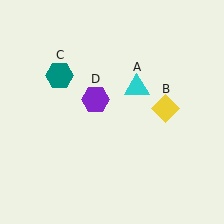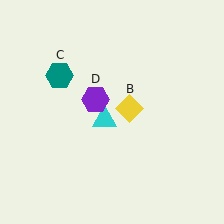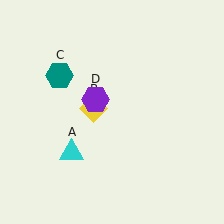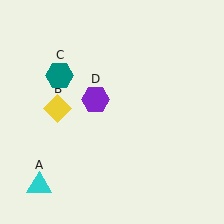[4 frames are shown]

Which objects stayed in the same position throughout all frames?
Teal hexagon (object C) and purple hexagon (object D) remained stationary.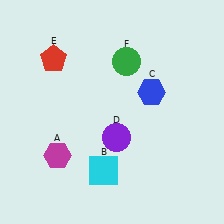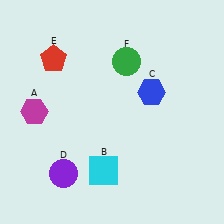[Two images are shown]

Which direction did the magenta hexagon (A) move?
The magenta hexagon (A) moved up.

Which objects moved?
The objects that moved are: the magenta hexagon (A), the purple circle (D).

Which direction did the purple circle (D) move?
The purple circle (D) moved left.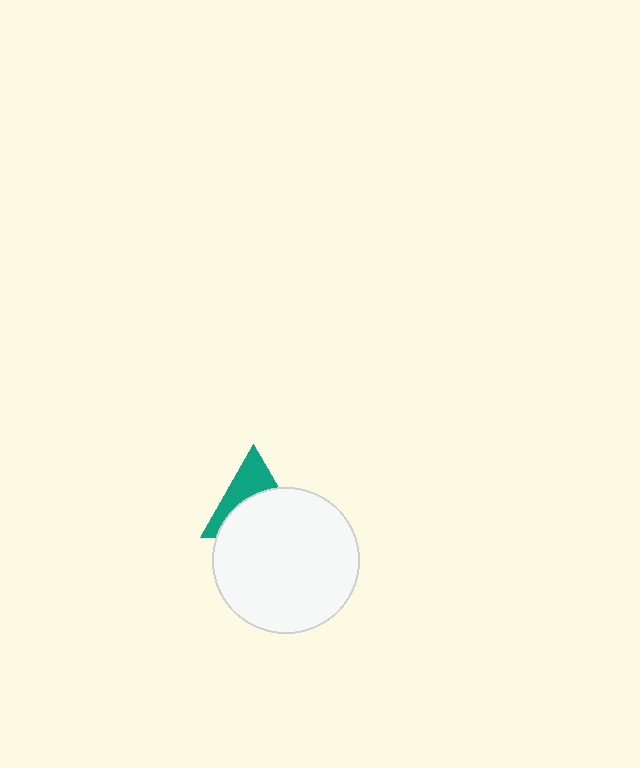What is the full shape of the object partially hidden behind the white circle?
The partially hidden object is a teal triangle.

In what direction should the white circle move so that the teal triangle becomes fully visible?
The white circle should move down. That is the shortest direction to clear the overlap and leave the teal triangle fully visible.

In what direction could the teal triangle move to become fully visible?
The teal triangle could move up. That would shift it out from behind the white circle entirely.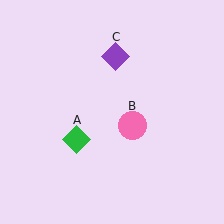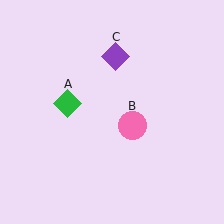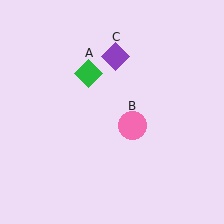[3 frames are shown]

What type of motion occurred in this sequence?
The green diamond (object A) rotated clockwise around the center of the scene.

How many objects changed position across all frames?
1 object changed position: green diamond (object A).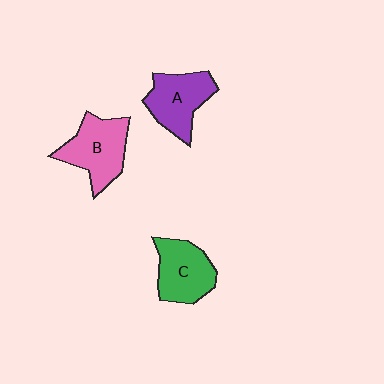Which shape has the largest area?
Shape B (pink).